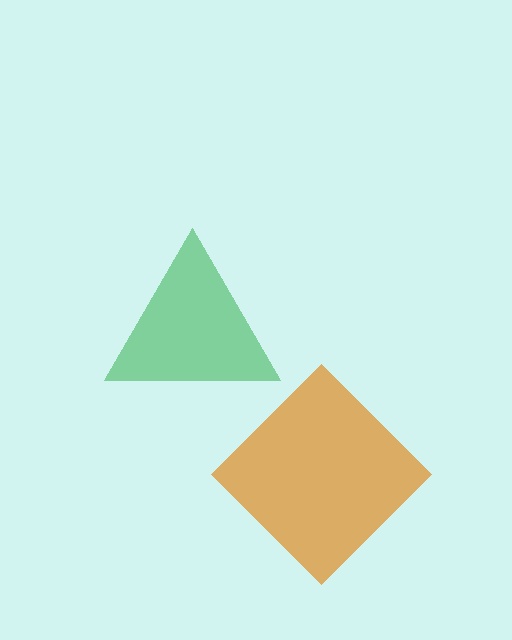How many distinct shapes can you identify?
There are 2 distinct shapes: a green triangle, an orange diamond.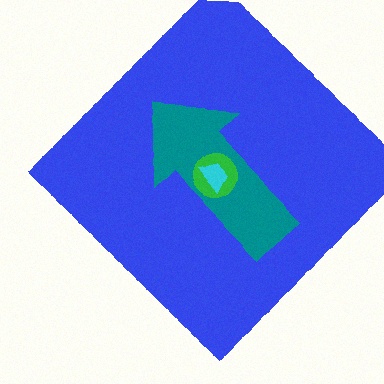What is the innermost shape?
The cyan trapezoid.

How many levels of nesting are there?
4.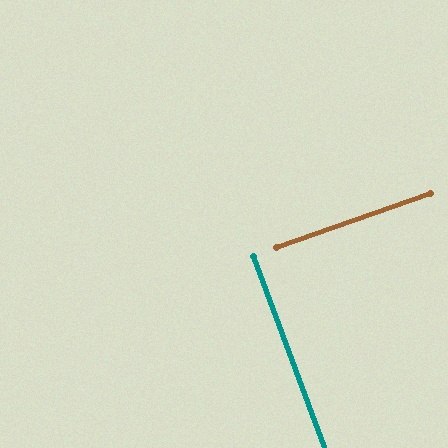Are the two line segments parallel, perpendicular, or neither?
Perpendicular — they meet at approximately 89°.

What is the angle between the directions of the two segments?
Approximately 89 degrees.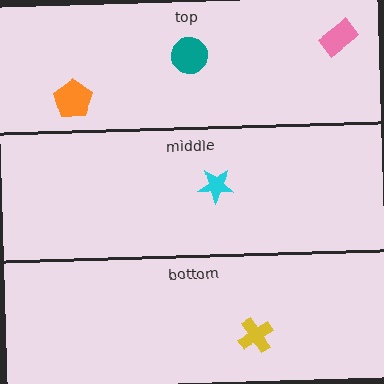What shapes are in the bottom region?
The yellow cross.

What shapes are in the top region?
The pink rectangle, the orange pentagon, the teal circle.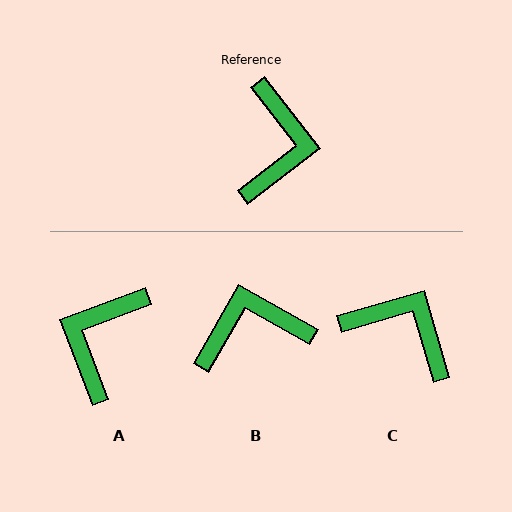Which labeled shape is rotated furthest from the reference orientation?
A, about 163 degrees away.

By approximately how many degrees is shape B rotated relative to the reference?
Approximately 113 degrees counter-clockwise.